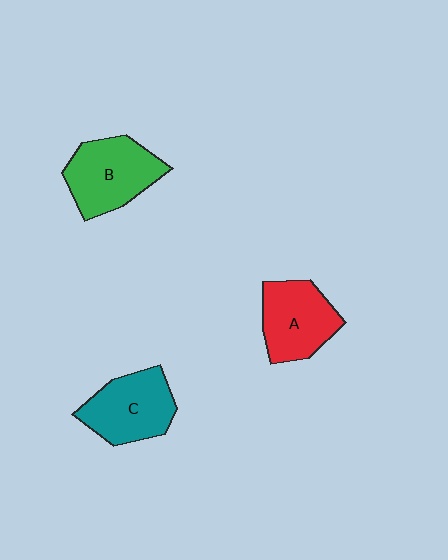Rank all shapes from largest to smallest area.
From largest to smallest: B (green), C (teal), A (red).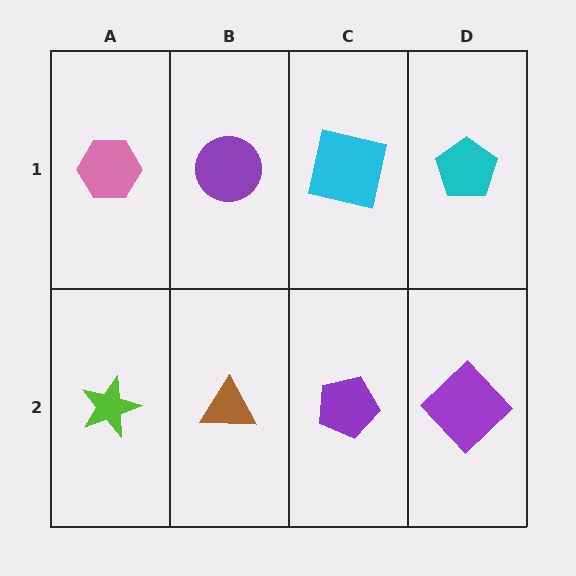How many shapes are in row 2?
4 shapes.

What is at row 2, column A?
A lime star.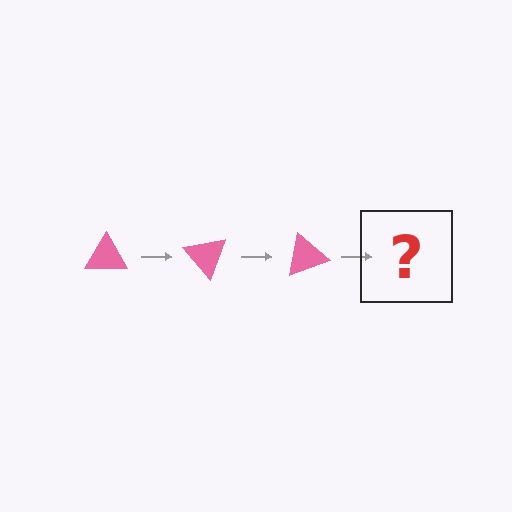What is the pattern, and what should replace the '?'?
The pattern is that the triangle rotates 50 degrees each step. The '?' should be a pink triangle rotated 150 degrees.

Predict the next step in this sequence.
The next step is a pink triangle rotated 150 degrees.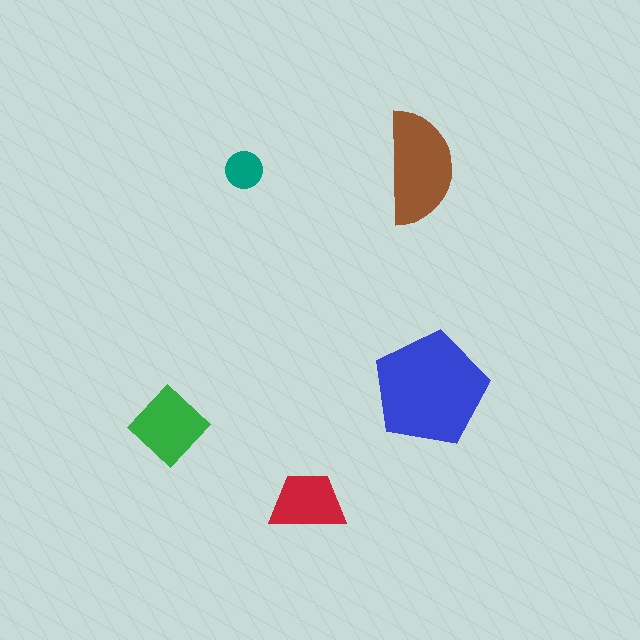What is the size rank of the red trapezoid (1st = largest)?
4th.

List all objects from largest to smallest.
The blue pentagon, the brown semicircle, the green diamond, the red trapezoid, the teal circle.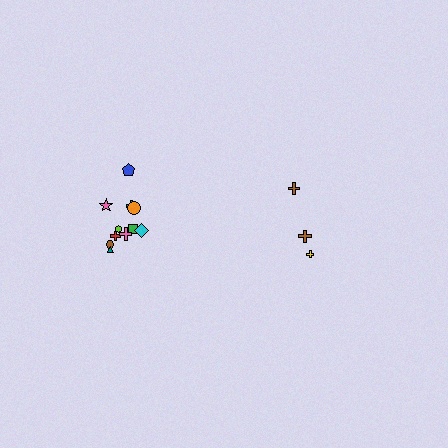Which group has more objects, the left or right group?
The left group.